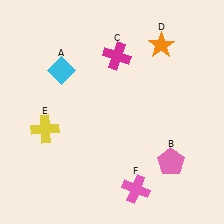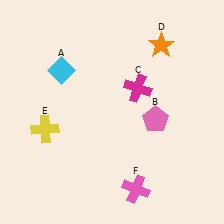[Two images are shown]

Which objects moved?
The objects that moved are: the pink pentagon (B), the magenta cross (C).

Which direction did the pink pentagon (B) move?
The pink pentagon (B) moved up.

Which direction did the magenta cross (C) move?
The magenta cross (C) moved down.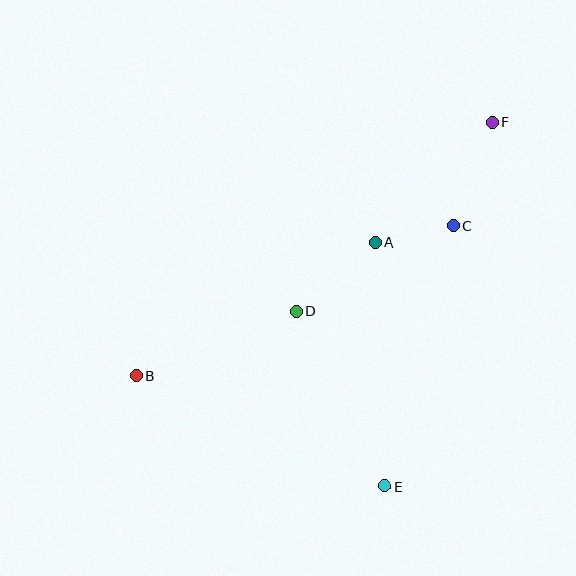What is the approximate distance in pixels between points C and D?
The distance between C and D is approximately 179 pixels.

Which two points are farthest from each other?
Points B and F are farthest from each other.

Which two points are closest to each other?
Points A and C are closest to each other.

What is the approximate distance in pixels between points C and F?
The distance between C and F is approximately 111 pixels.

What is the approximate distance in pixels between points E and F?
The distance between E and F is approximately 380 pixels.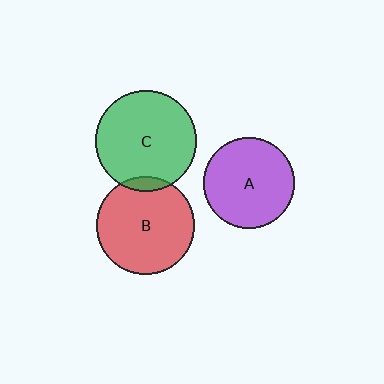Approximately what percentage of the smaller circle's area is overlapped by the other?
Approximately 5%.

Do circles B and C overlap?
Yes.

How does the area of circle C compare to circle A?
Approximately 1.2 times.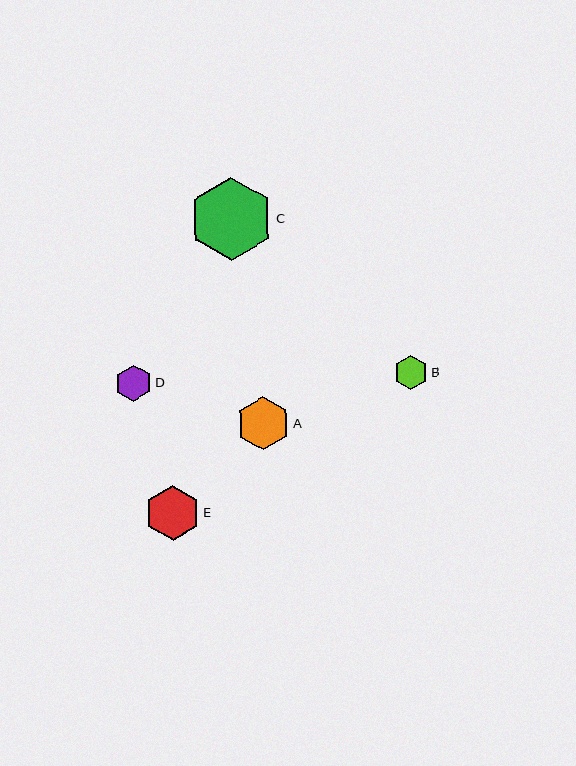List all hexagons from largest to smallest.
From largest to smallest: C, E, A, D, B.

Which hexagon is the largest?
Hexagon C is the largest with a size of approximately 84 pixels.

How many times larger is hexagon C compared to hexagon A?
Hexagon C is approximately 1.6 times the size of hexagon A.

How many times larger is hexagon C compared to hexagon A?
Hexagon C is approximately 1.6 times the size of hexagon A.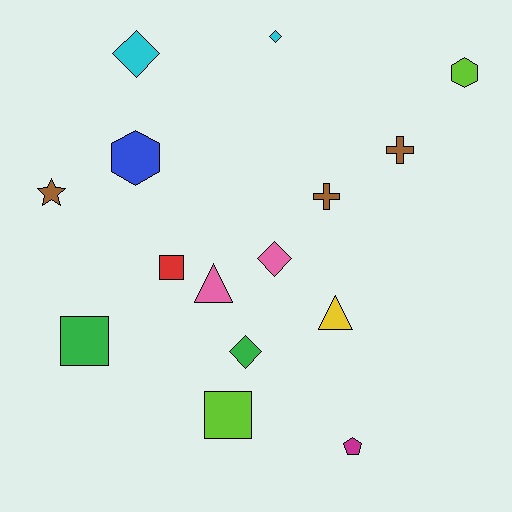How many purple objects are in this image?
There are no purple objects.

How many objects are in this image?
There are 15 objects.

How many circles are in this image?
There are no circles.